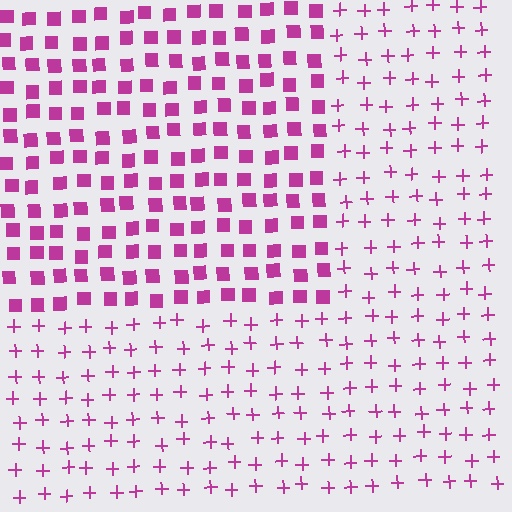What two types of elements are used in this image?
The image uses squares inside the rectangle region and plus signs outside it.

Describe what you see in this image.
The image is filled with small magenta elements arranged in a uniform grid. A rectangle-shaped region contains squares, while the surrounding area contains plus signs. The boundary is defined purely by the change in element shape.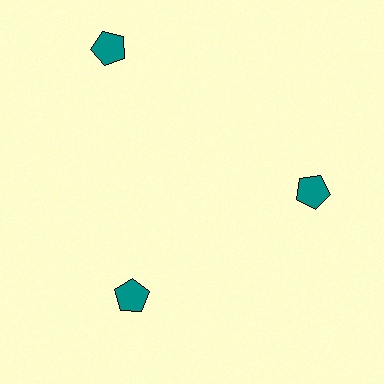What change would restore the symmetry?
The symmetry would be restored by moving it inward, back onto the ring so that all 3 pentagons sit at equal angles and equal distance from the center.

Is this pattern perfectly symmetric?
No. The 3 teal pentagons are arranged in a ring, but one element near the 11 o'clock position is pushed outward from the center, breaking the 3-fold rotational symmetry.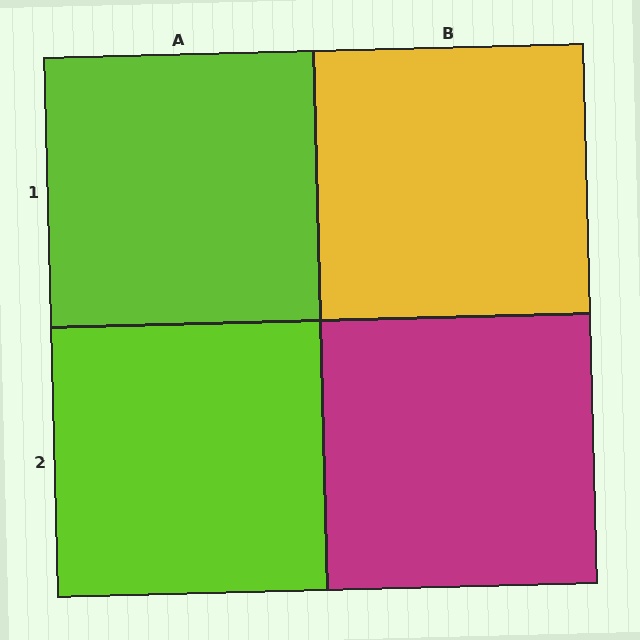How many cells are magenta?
1 cell is magenta.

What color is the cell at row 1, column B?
Yellow.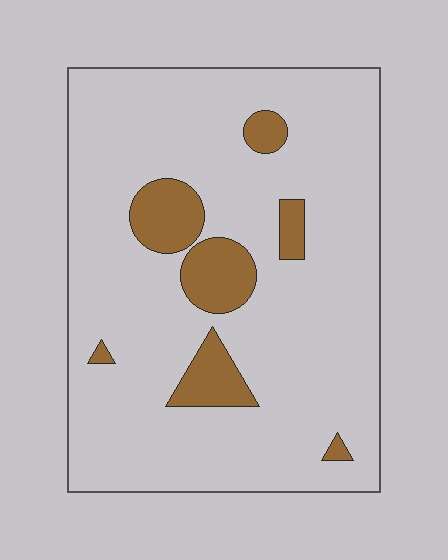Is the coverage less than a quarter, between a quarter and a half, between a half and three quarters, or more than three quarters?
Less than a quarter.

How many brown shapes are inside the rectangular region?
7.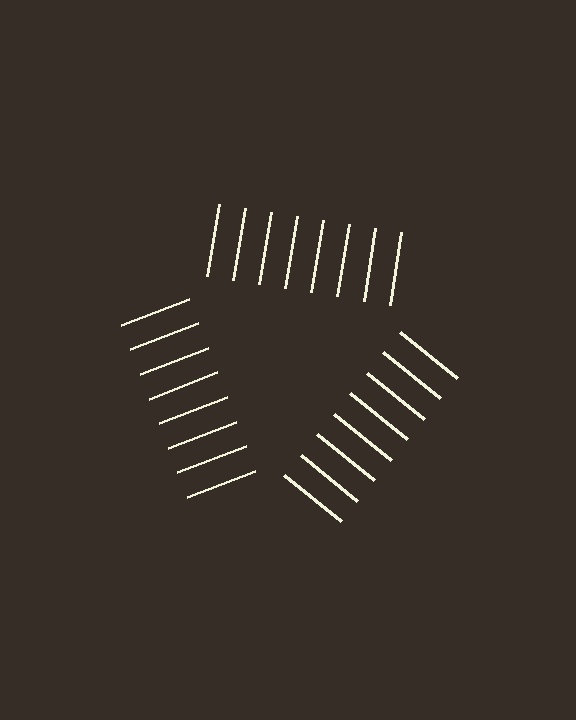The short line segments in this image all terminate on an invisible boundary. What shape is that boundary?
An illusory triangle — the line segments terminate on its edges but no continuous stroke is drawn.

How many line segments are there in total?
24 — 8 along each of the 3 edges.